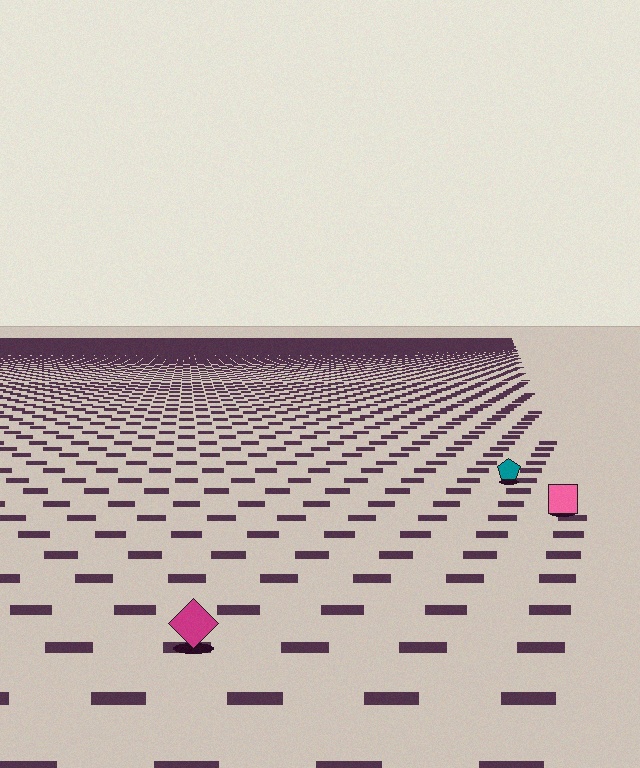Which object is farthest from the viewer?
The teal pentagon is farthest from the viewer. It appears smaller and the ground texture around it is denser.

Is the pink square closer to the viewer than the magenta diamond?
No. The magenta diamond is closer — you can tell from the texture gradient: the ground texture is coarser near it.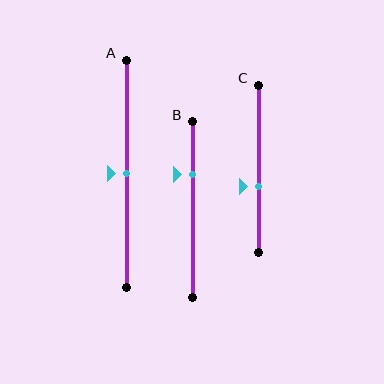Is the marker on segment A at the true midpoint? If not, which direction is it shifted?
Yes, the marker on segment A is at the true midpoint.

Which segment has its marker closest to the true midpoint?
Segment A has its marker closest to the true midpoint.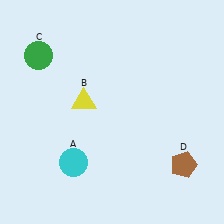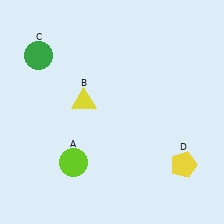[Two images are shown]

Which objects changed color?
A changed from cyan to lime. D changed from brown to yellow.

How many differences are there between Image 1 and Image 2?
There are 2 differences between the two images.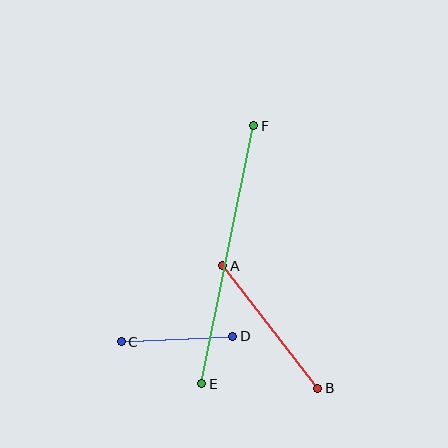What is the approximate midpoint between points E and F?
The midpoint is at approximately (228, 255) pixels.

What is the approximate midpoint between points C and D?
The midpoint is at approximately (177, 339) pixels.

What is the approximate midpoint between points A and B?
The midpoint is at approximately (270, 327) pixels.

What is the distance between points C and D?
The distance is approximately 111 pixels.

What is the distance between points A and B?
The distance is approximately 155 pixels.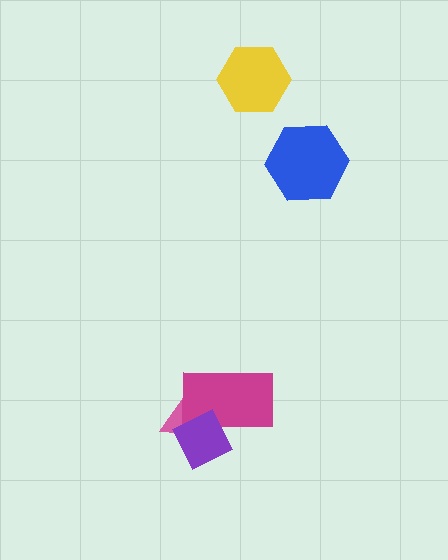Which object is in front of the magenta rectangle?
The purple diamond is in front of the magenta rectangle.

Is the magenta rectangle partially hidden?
Yes, it is partially covered by another shape.